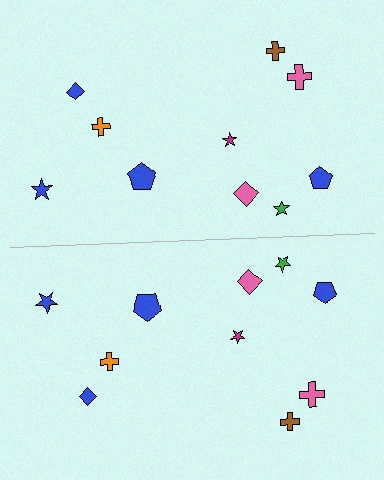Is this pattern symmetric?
Yes, this pattern has bilateral (reflection) symmetry.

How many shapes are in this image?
There are 20 shapes in this image.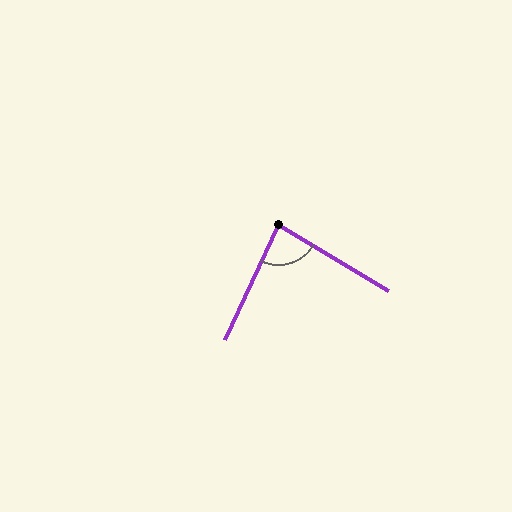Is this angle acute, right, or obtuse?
It is acute.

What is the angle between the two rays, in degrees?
Approximately 84 degrees.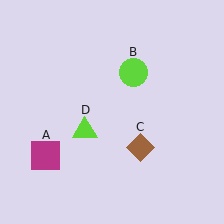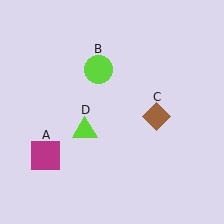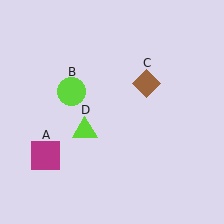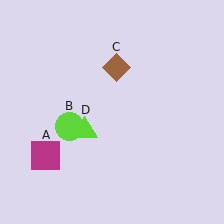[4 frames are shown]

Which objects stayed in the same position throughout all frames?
Magenta square (object A) and lime triangle (object D) remained stationary.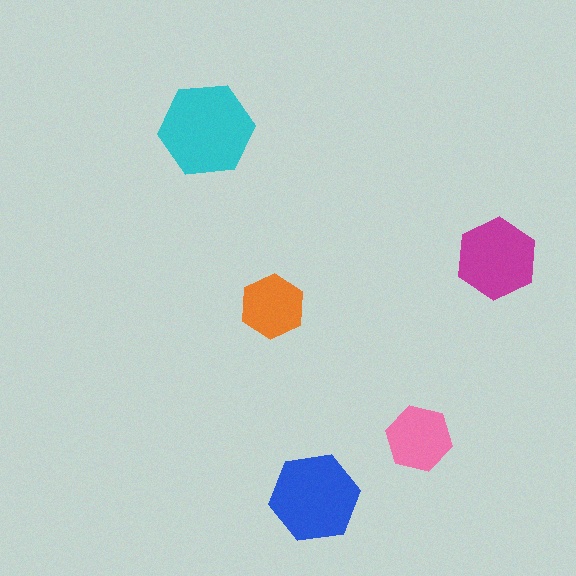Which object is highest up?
The cyan hexagon is topmost.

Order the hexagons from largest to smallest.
the cyan one, the blue one, the magenta one, the pink one, the orange one.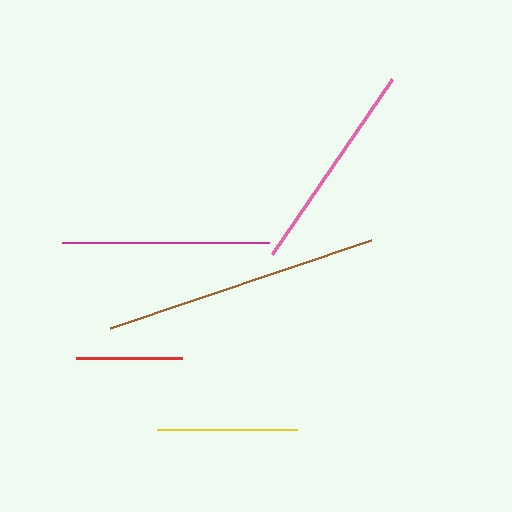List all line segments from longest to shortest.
From longest to shortest: brown, pink, magenta, yellow, red.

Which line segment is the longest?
The brown line is the longest at approximately 275 pixels.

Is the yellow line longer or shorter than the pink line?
The pink line is longer than the yellow line.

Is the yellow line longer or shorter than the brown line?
The brown line is longer than the yellow line.